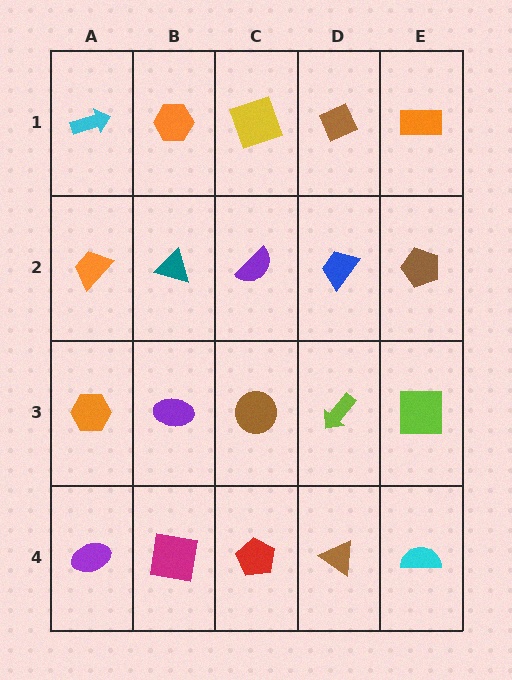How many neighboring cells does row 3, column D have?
4.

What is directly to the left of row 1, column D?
A yellow square.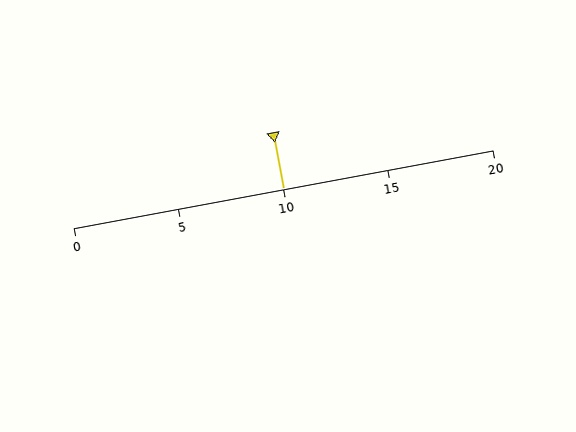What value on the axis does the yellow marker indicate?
The marker indicates approximately 10.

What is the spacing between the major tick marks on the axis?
The major ticks are spaced 5 apart.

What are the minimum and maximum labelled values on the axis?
The axis runs from 0 to 20.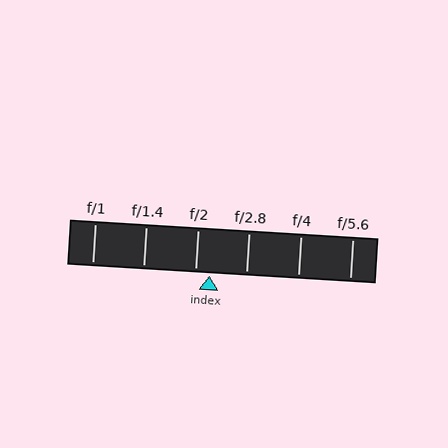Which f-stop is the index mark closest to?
The index mark is closest to f/2.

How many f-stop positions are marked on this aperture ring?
There are 6 f-stop positions marked.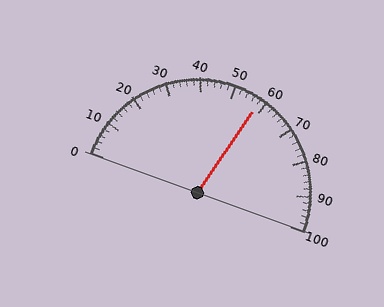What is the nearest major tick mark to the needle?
The nearest major tick mark is 60.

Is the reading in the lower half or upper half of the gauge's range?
The reading is in the upper half of the range (0 to 100).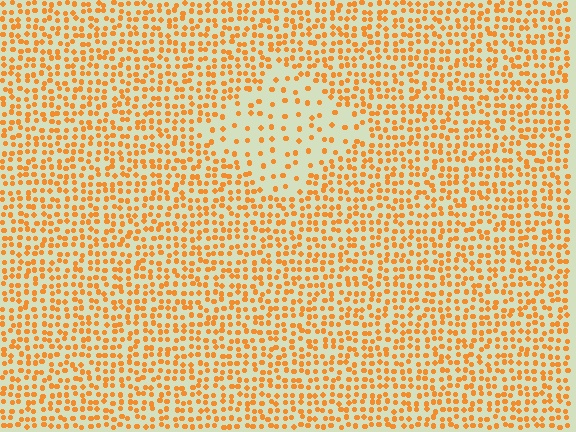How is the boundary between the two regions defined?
The boundary is defined by a change in element density (approximately 2.4x ratio). All elements are the same color, size, and shape.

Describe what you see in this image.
The image contains small orange elements arranged at two different densities. A diamond-shaped region is visible where the elements are less densely packed than the surrounding area.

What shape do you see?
I see a diamond.